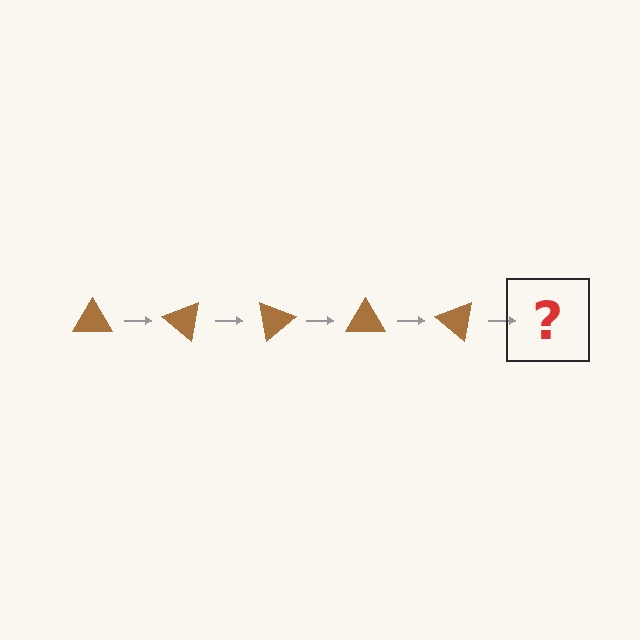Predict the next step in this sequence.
The next step is a brown triangle rotated 200 degrees.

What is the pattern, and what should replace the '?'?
The pattern is that the triangle rotates 40 degrees each step. The '?' should be a brown triangle rotated 200 degrees.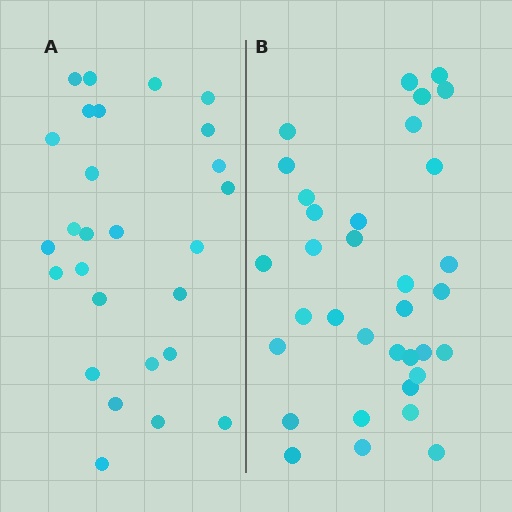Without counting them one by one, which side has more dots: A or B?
Region B (the right region) has more dots.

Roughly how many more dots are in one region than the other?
Region B has roughly 8 or so more dots than region A.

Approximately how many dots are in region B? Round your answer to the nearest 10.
About 30 dots. (The exact count is 34, which rounds to 30.)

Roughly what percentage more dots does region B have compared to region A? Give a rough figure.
About 25% more.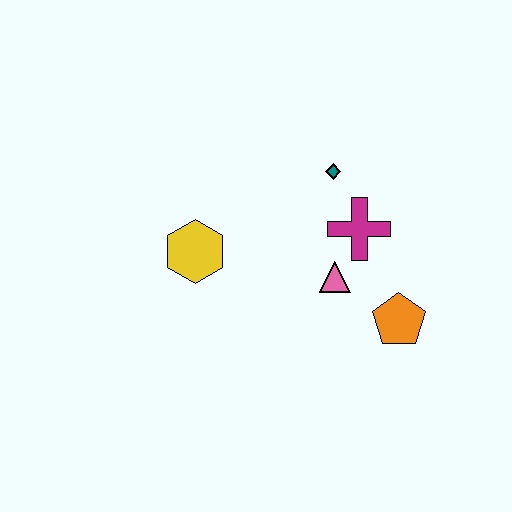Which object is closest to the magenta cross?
The pink triangle is closest to the magenta cross.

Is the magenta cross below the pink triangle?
No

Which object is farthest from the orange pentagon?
The yellow hexagon is farthest from the orange pentagon.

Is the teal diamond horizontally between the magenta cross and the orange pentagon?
No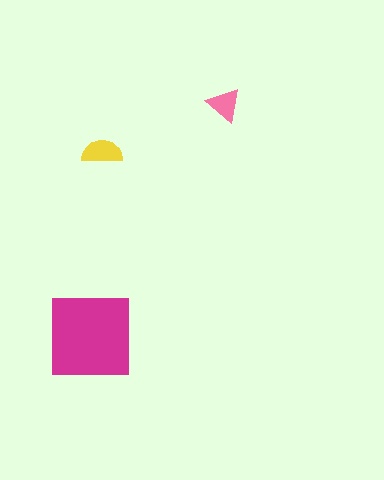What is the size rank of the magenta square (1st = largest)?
1st.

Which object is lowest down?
The magenta square is bottommost.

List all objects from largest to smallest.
The magenta square, the yellow semicircle, the pink triangle.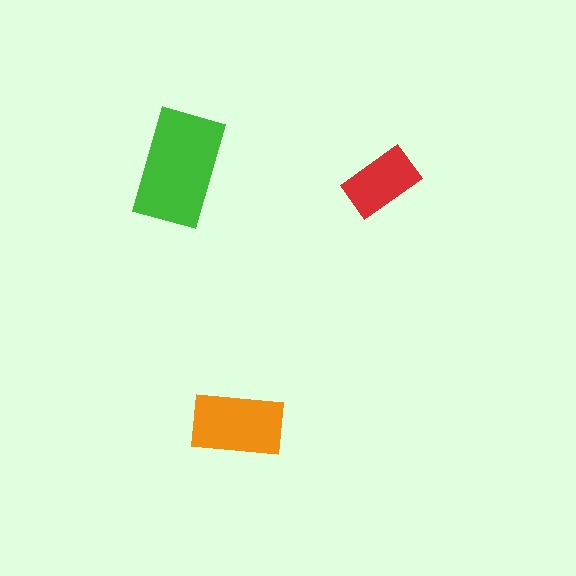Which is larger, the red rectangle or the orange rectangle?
The orange one.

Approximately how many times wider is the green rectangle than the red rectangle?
About 1.5 times wider.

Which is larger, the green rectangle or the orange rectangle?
The green one.